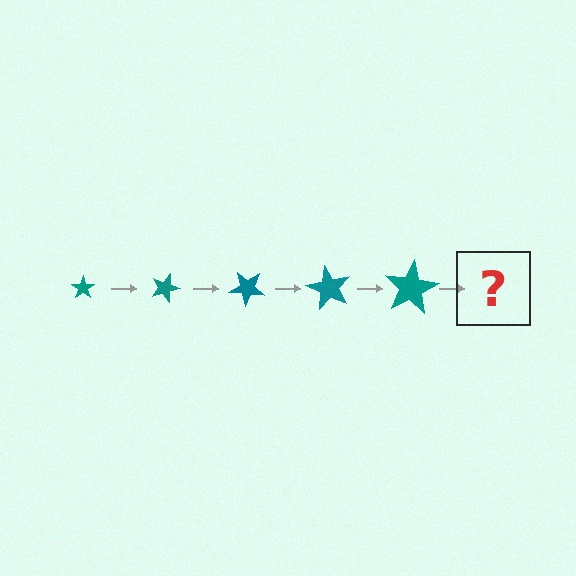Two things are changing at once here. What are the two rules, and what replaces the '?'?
The two rules are that the star grows larger each step and it rotates 20 degrees each step. The '?' should be a star, larger than the previous one and rotated 100 degrees from the start.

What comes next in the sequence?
The next element should be a star, larger than the previous one and rotated 100 degrees from the start.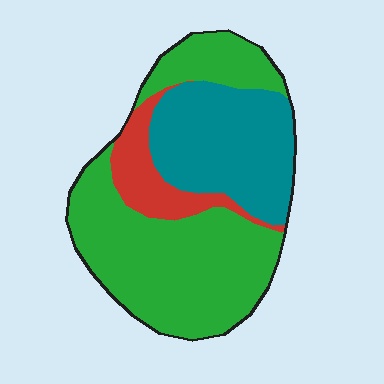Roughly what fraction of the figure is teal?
Teal takes up about one third (1/3) of the figure.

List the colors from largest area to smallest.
From largest to smallest: green, teal, red.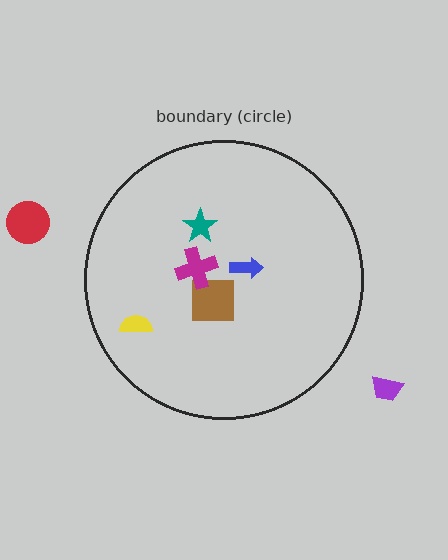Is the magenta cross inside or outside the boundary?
Inside.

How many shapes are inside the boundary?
5 inside, 2 outside.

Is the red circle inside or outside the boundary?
Outside.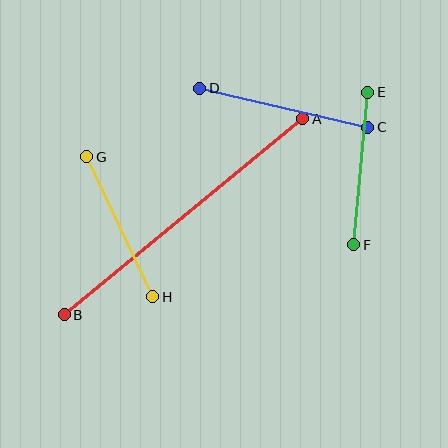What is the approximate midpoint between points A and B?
The midpoint is at approximately (184, 217) pixels.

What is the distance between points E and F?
The distance is approximately 153 pixels.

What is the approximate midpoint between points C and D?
The midpoint is at approximately (284, 108) pixels.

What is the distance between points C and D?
The distance is approximately 172 pixels.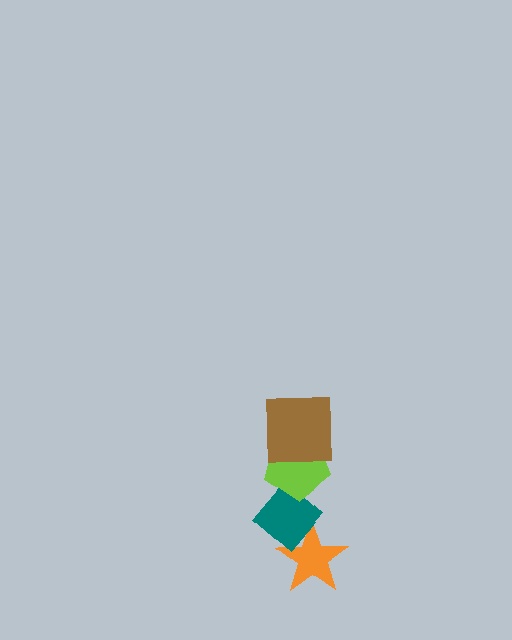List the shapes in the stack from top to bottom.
From top to bottom: the brown square, the lime pentagon, the teal diamond, the orange star.